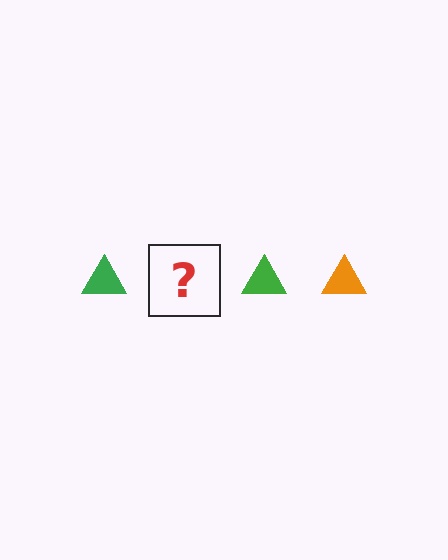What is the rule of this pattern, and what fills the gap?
The rule is that the pattern cycles through green, orange triangles. The gap should be filled with an orange triangle.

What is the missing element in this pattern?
The missing element is an orange triangle.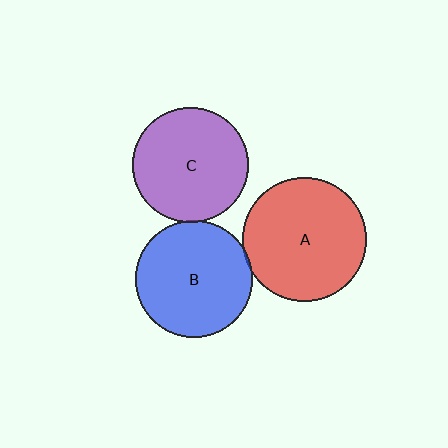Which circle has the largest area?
Circle A (red).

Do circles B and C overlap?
Yes.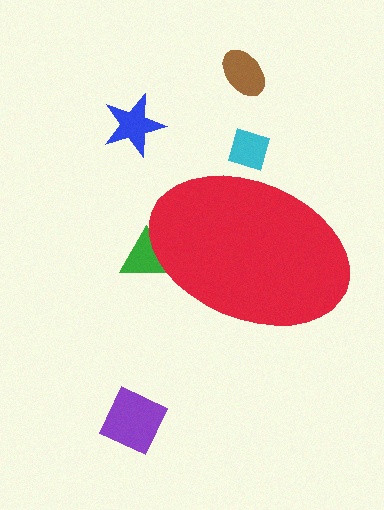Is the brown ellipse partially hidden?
No, the brown ellipse is fully visible.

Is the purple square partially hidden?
No, the purple square is fully visible.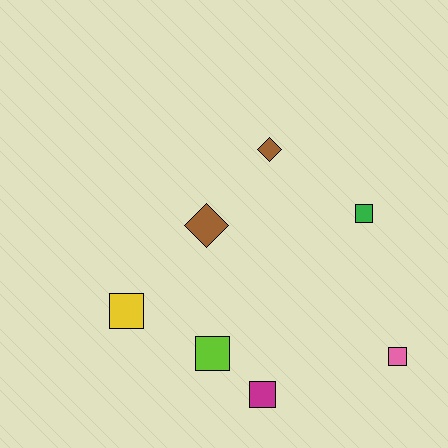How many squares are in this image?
There are 5 squares.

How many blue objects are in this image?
There are no blue objects.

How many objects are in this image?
There are 7 objects.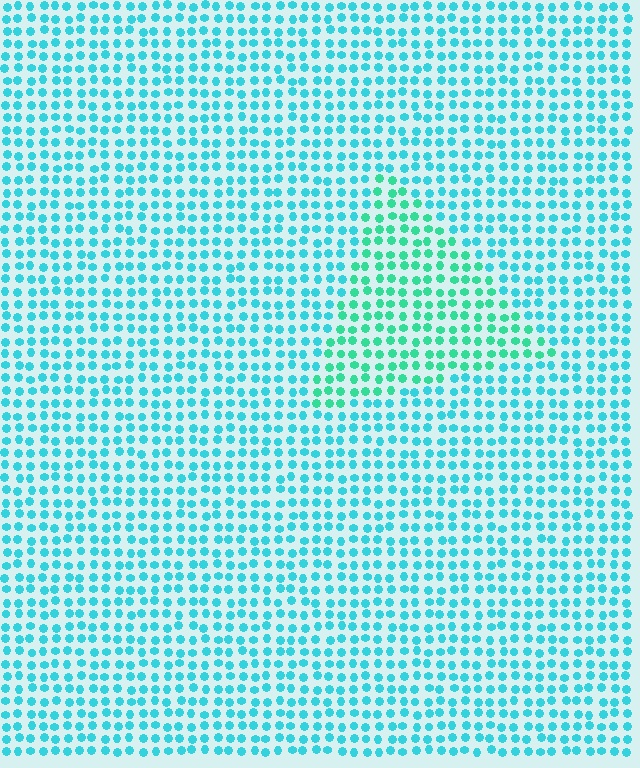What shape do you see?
I see a triangle.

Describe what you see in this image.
The image is filled with small cyan elements in a uniform arrangement. A triangle-shaped region is visible where the elements are tinted to a slightly different hue, forming a subtle color boundary.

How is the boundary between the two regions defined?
The boundary is defined purely by a slight shift in hue (about 29 degrees). Spacing, size, and orientation are identical on both sides.